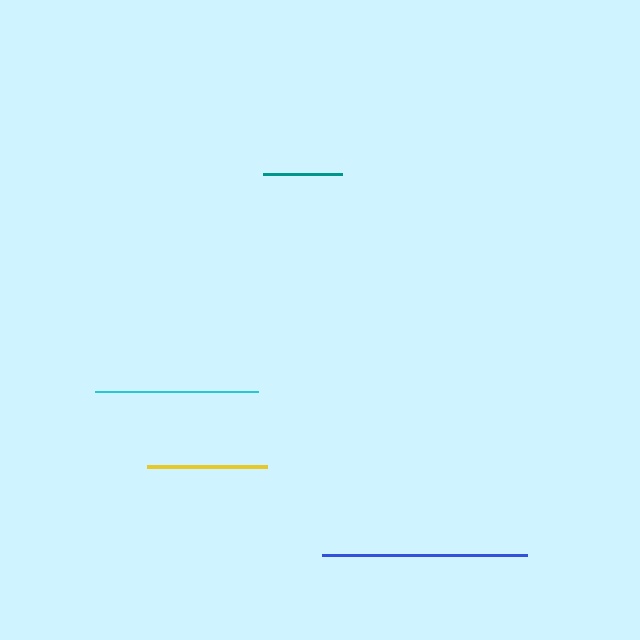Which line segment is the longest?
The blue line is the longest at approximately 206 pixels.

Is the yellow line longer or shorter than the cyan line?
The cyan line is longer than the yellow line.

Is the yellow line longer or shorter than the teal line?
The yellow line is longer than the teal line.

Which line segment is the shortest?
The teal line is the shortest at approximately 78 pixels.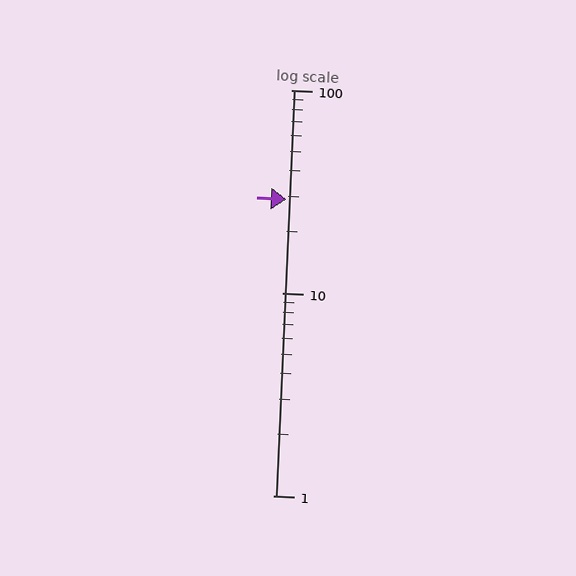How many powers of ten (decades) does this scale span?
The scale spans 2 decades, from 1 to 100.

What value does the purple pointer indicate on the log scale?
The pointer indicates approximately 29.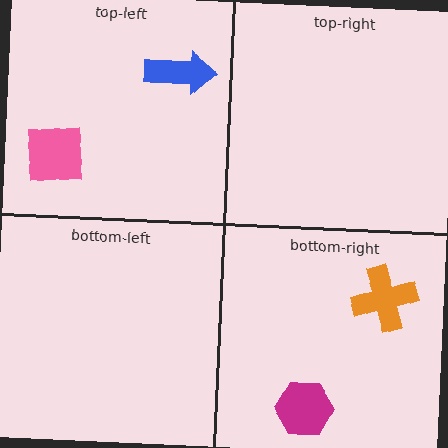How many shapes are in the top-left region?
2.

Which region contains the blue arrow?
The top-left region.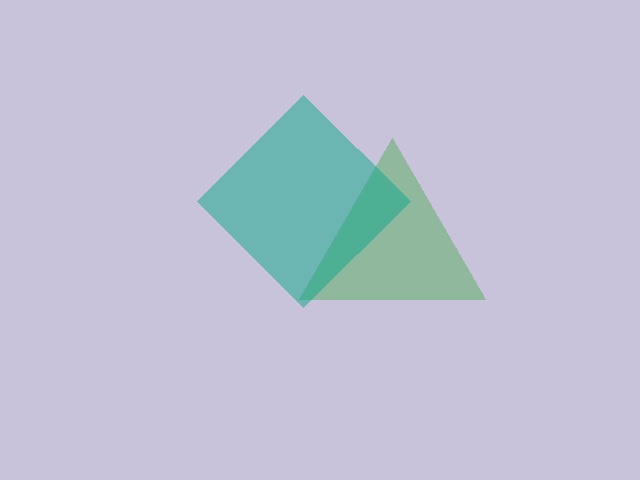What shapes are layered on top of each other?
The layered shapes are: a green triangle, a teal diamond.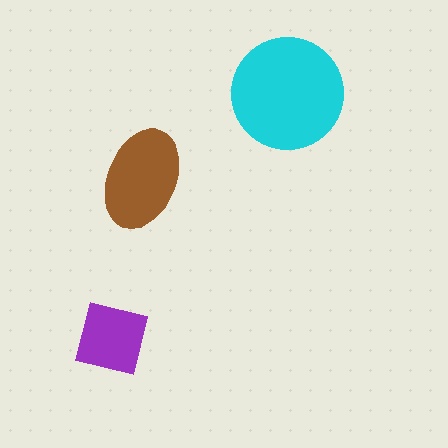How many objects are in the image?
There are 3 objects in the image.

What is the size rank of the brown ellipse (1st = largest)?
2nd.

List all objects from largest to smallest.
The cyan circle, the brown ellipse, the purple square.